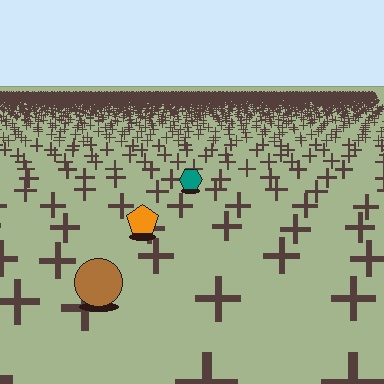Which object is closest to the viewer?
The brown circle is closest. The texture marks near it are larger and more spread out.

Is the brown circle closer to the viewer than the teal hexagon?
Yes. The brown circle is closer — you can tell from the texture gradient: the ground texture is coarser near it.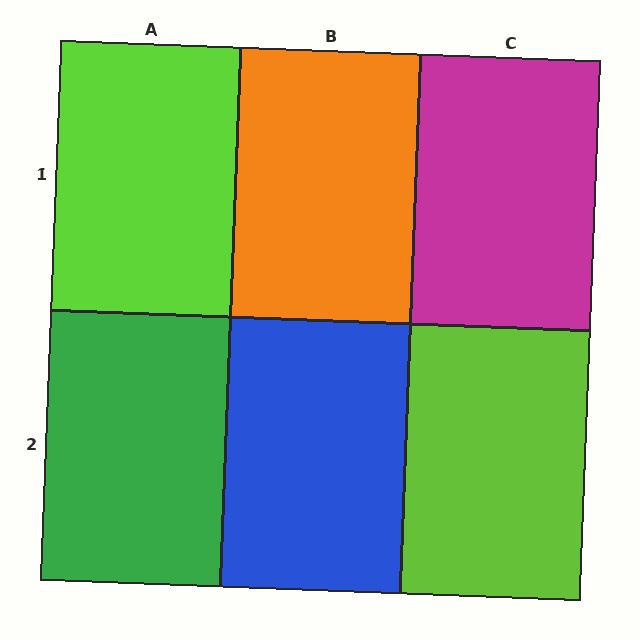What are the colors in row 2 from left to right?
Green, blue, lime.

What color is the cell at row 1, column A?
Lime.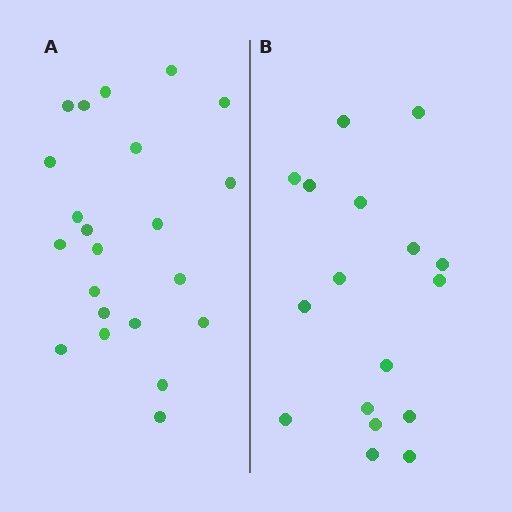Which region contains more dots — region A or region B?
Region A (the left region) has more dots.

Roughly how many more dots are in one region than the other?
Region A has about 5 more dots than region B.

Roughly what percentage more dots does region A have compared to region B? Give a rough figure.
About 30% more.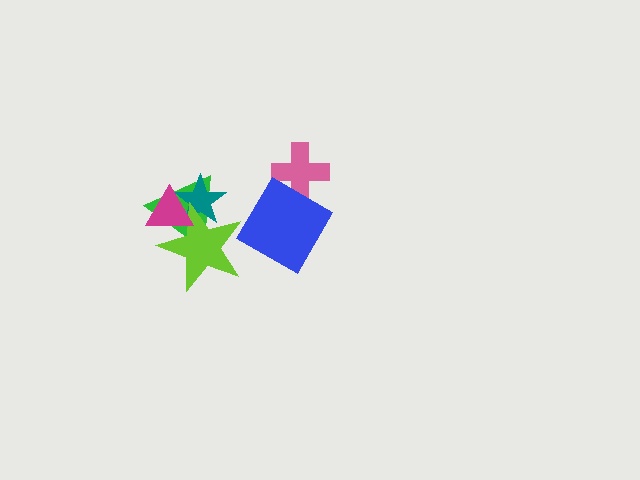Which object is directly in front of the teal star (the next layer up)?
The lime star is directly in front of the teal star.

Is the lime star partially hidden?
Yes, it is partially covered by another shape.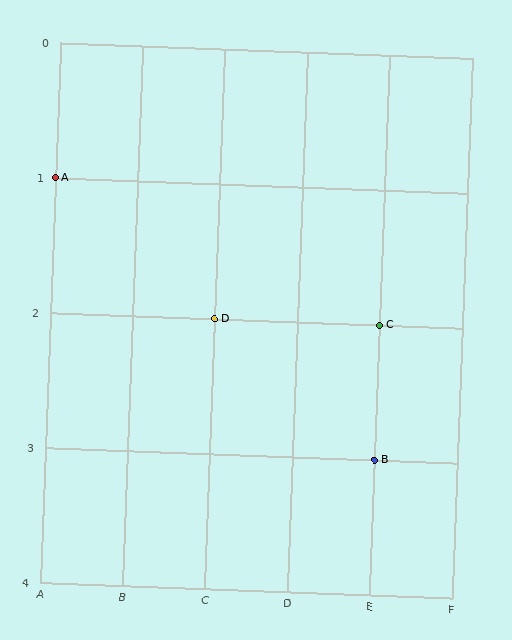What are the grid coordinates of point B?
Point B is at grid coordinates (E, 3).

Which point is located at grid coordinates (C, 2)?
Point D is at (C, 2).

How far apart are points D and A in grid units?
Points D and A are 2 columns and 1 row apart (about 2.2 grid units diagonally).